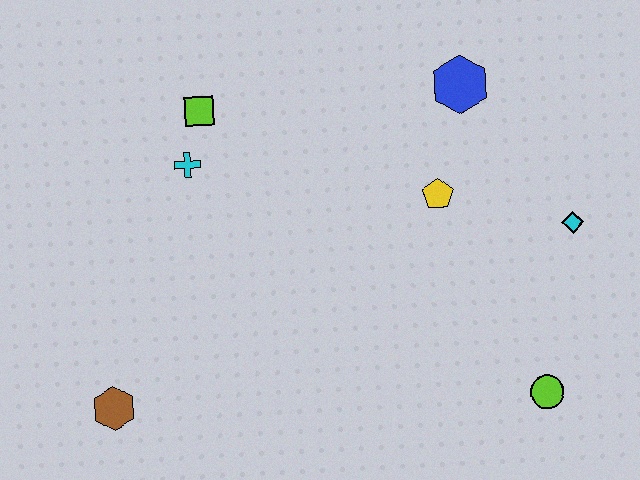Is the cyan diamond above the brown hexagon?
Yes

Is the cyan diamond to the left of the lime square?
No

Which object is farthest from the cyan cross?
The lime circle is farthest from the cyan cross.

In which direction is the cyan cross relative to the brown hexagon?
The cyan cross is above the brown hexagon.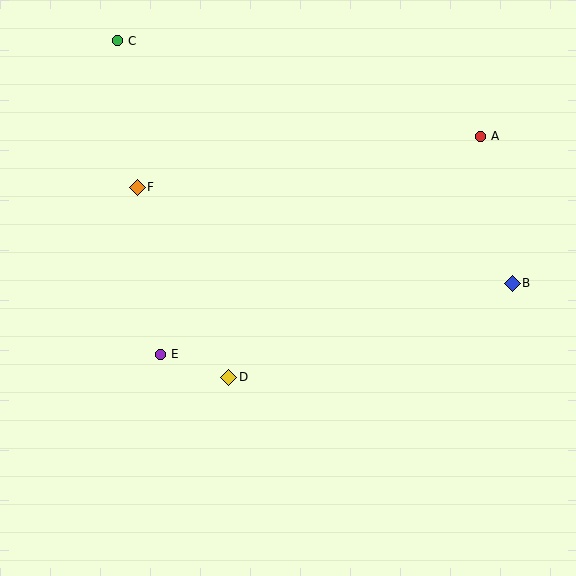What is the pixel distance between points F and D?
The distance between F and D is 211 pixels.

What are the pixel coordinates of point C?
Point C is at (118, 41).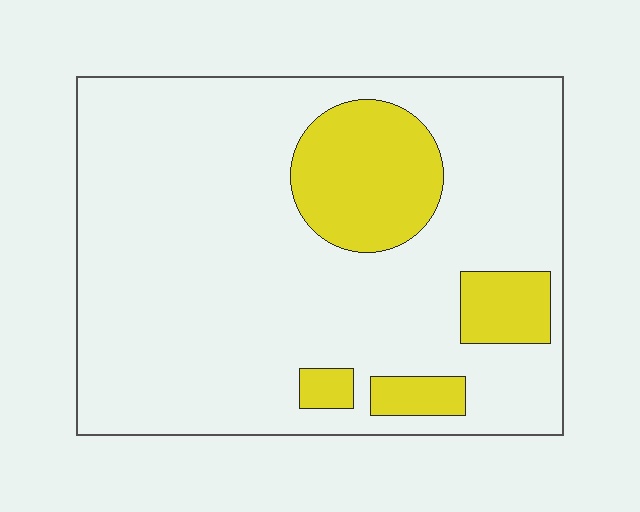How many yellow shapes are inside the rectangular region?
4.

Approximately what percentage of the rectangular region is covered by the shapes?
Approximately 20%.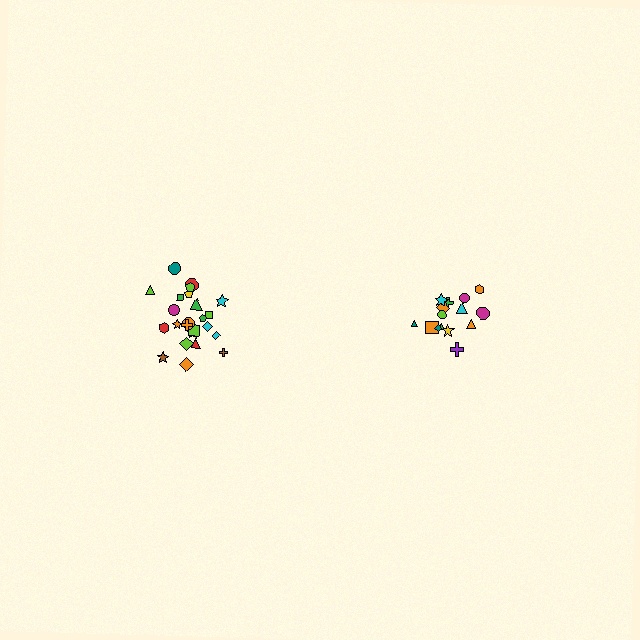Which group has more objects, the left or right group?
The left group.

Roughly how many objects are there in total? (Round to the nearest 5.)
Roughly 40 objects in total.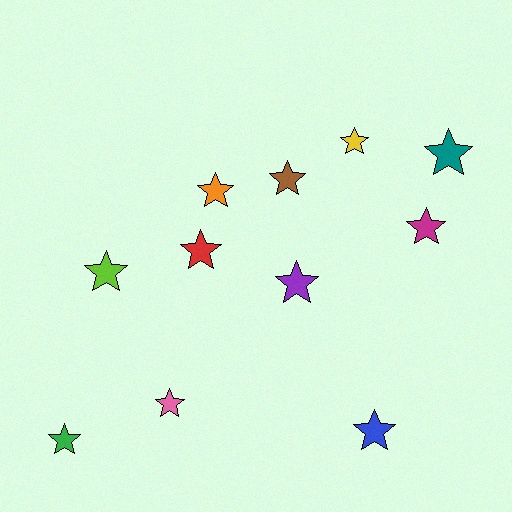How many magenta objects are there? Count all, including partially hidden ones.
There is 1 magenta object.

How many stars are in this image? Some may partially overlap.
There are 11 stars.